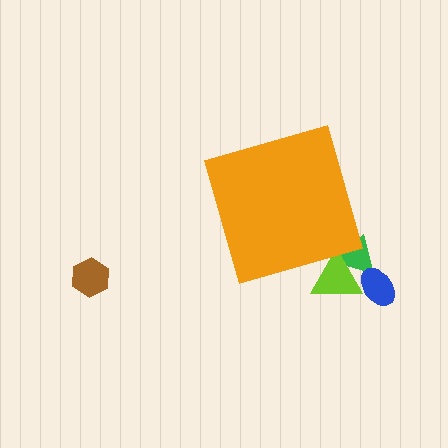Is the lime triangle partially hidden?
Yes, the lime triangle is partially hidden behind the orange diamond.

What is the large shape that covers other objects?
An orange diamond.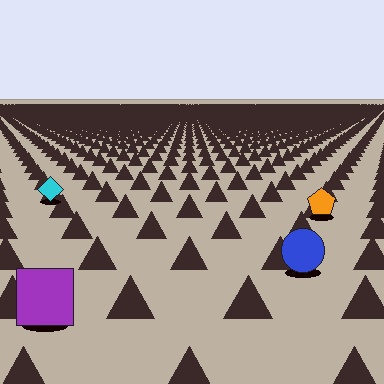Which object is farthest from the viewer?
The cyan diamond is farthest from the viewer. It appears smaller and the ground texture around it is denser.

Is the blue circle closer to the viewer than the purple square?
No. The purple square is closer — you can tell from the texture gradient: the ground texture is coarser near it.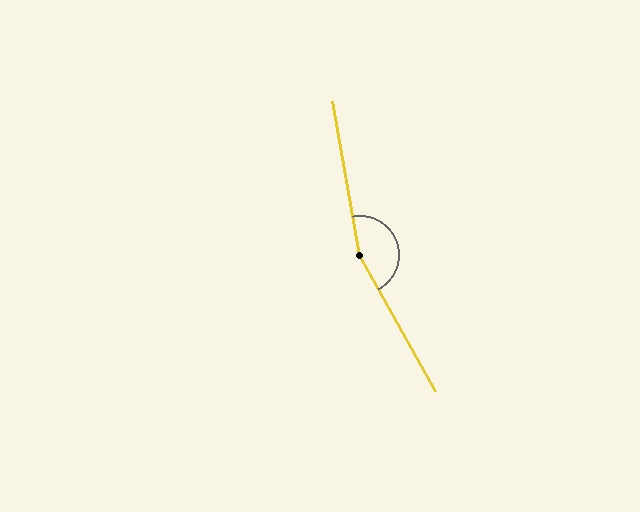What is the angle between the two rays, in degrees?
Approximately 161 degrees.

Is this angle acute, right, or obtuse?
It is obtuse.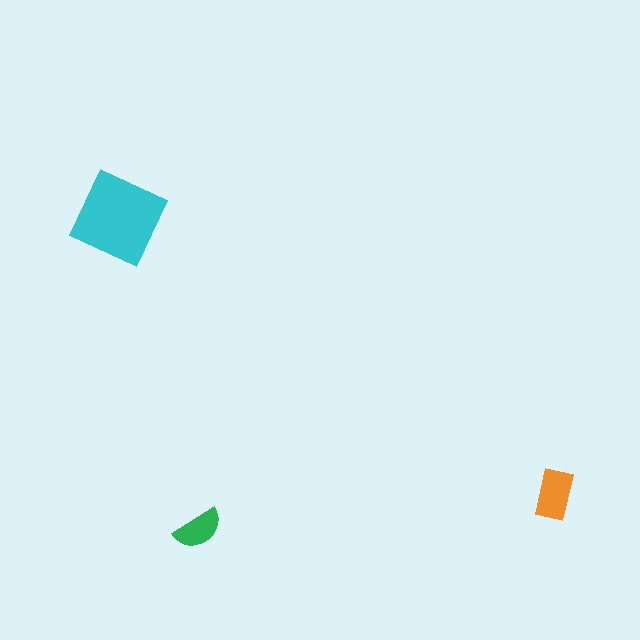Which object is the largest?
The cyan diamond.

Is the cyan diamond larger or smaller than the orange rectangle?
Larger.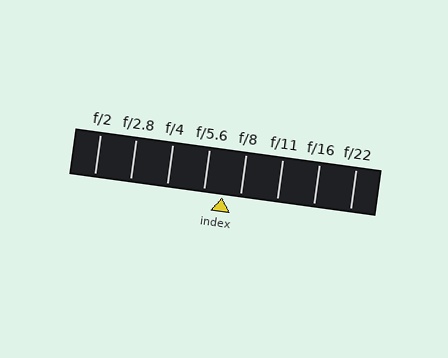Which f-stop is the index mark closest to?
The index mark is closest to f/8.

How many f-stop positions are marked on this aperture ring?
There are 8 f-stop positions marked.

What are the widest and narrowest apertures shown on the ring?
The widest aperture shown is f/2 and the narrowest is f/22.